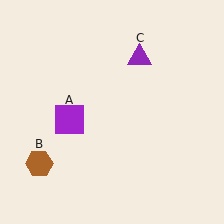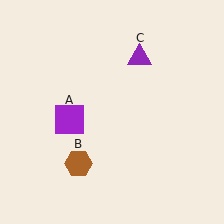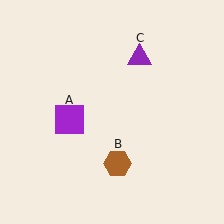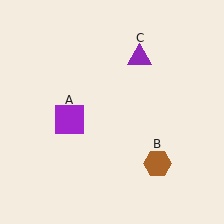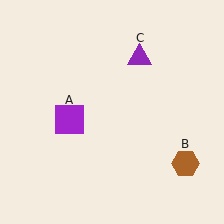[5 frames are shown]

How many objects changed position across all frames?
1 object changed position: brown hexagon (object B).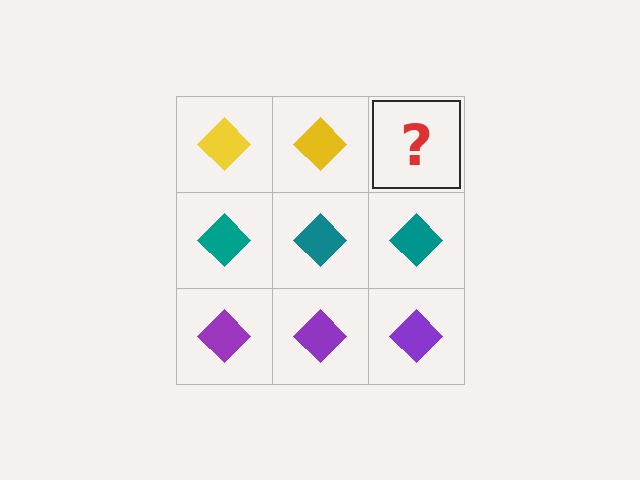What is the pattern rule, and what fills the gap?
The rule is that each row has a consistent color. The gap should be filled with a yellow diamond.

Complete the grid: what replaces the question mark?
The question mark should be replaced with a yellow diamond.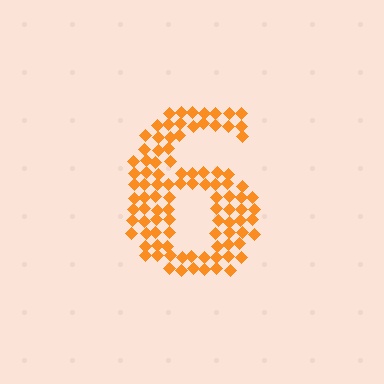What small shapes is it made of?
It is made of small diamonds.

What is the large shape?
The large shape is the digit 6.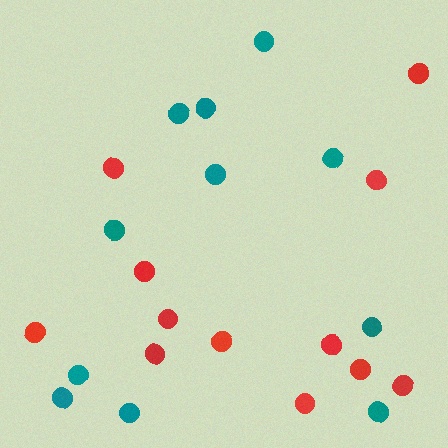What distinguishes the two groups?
There are 2 groups: one group of teal circles (11) and one group of red circles (12).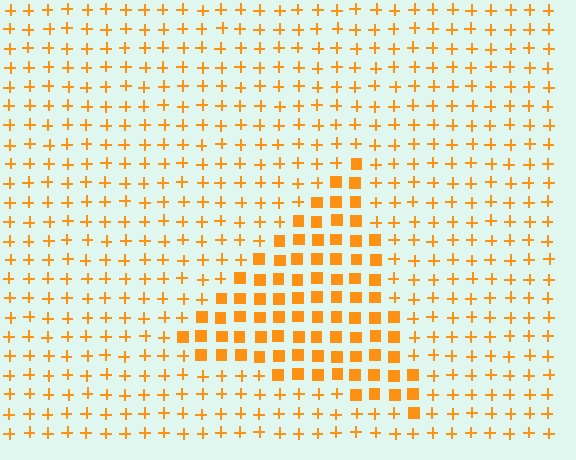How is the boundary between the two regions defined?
The boundary is defined by a change in element shape: squares inside vs. plus signs outside. All elements share the same color and spacing.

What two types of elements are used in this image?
The image uses squares inside the triangle region and plus signs outside it.